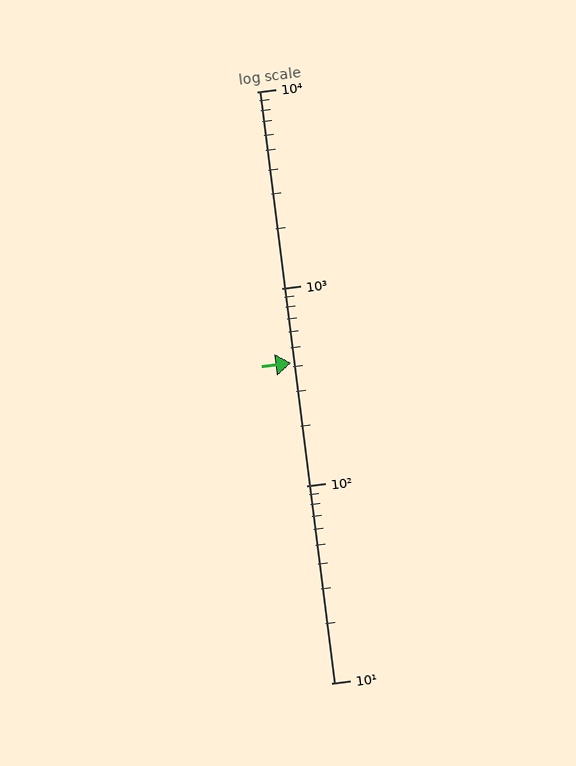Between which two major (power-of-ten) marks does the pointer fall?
The pointer is between 100 and 1000.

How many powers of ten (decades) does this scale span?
The scale spans 3 decades, from 10 to 10000.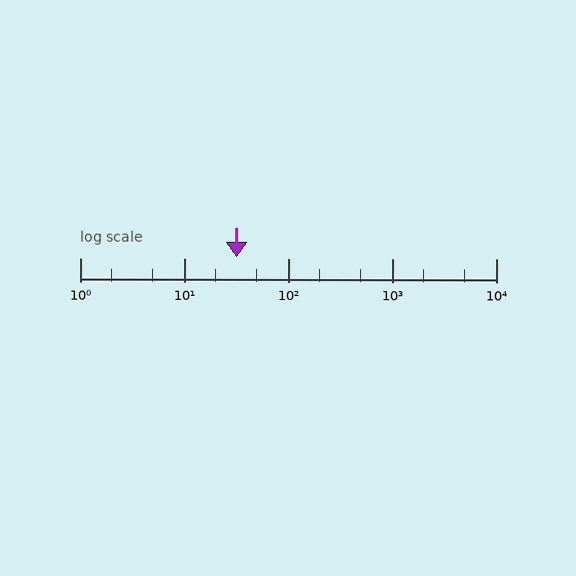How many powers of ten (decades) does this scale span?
The scale spans 4 decades, from 1 to 10000.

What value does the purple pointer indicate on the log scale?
The pointer indicates approximately 32.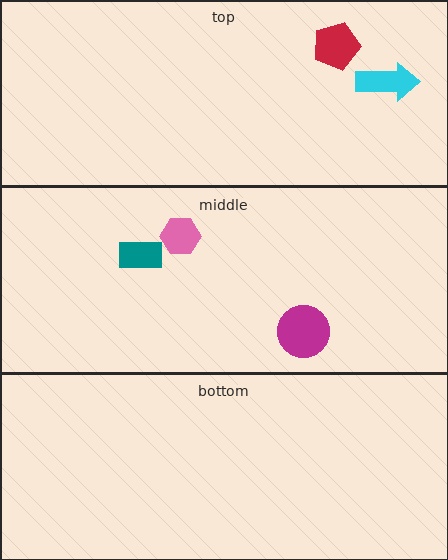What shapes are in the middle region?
The magenta circle, the pink hexagon, the teal rectangle.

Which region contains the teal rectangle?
The middle region.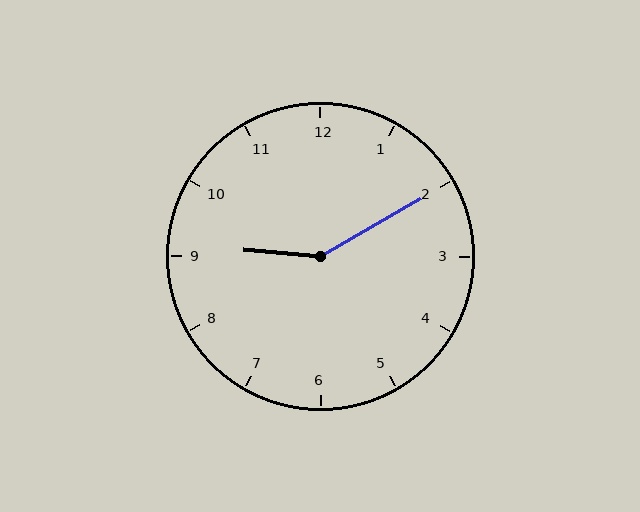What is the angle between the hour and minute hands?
Approximately 145 degrees.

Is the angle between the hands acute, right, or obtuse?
It is obtuse.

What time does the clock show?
9:10.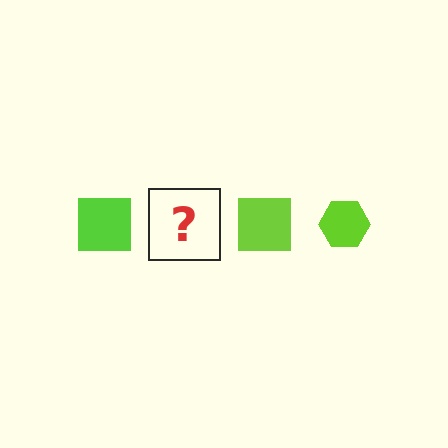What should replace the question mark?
The question mark should be replaced with a lime hexagon.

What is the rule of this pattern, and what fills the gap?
The rule is that the pattern cycles through square, hexagon shapes in lime. The gap should be filled with a lime hexagon.